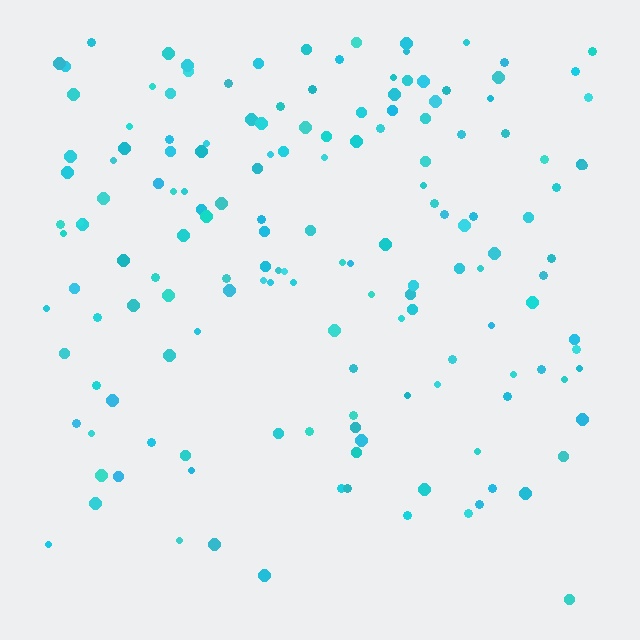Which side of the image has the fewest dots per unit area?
The bottom.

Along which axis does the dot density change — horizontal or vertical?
Vertical.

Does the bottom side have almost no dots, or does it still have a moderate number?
Still a moderate number, just noticeably fewer than the top.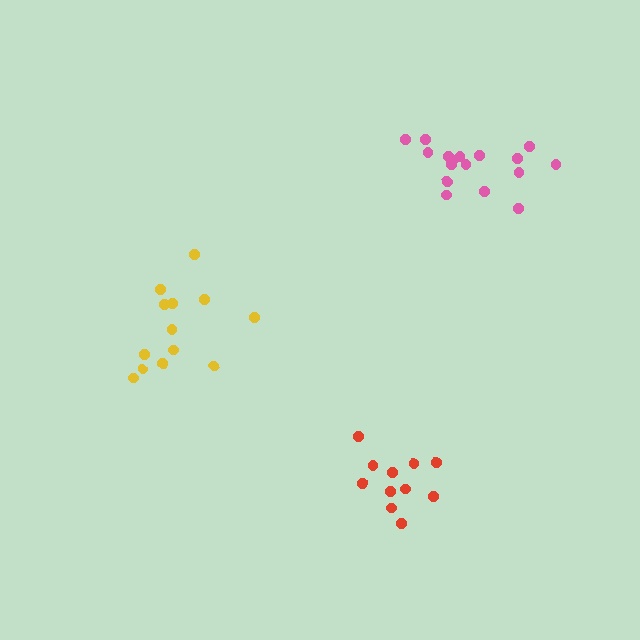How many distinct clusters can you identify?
There are 3 distinct clusters.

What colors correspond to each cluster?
The clusters are colored: red, pink, yellow.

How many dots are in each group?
Group 1: 11 dots, Group 2: 16 dots, Group 3: 13 dots (40 total).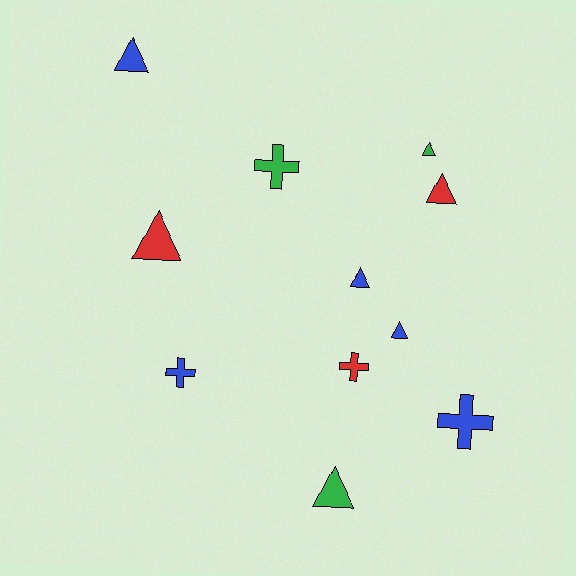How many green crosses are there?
There is 1 green cross.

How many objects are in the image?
There are 11 objects.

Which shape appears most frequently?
Triangle, with 7 objects.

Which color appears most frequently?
Blue, with 5 objects.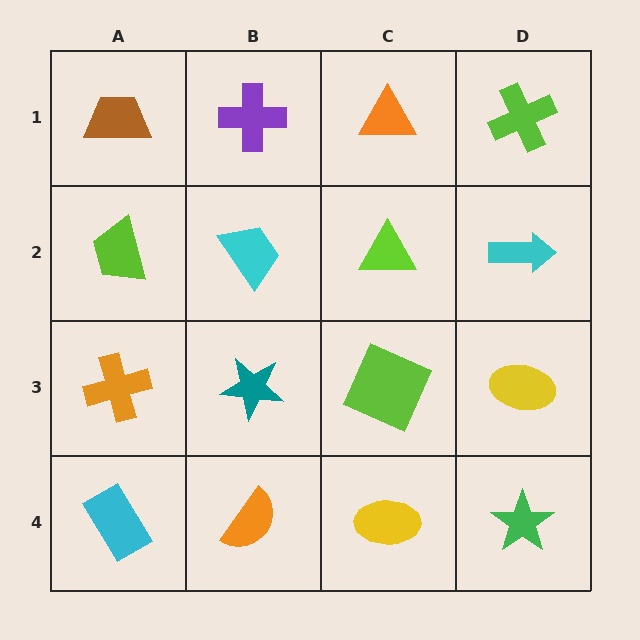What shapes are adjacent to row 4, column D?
A yellow ellipse (row 3, column D), a yellow ellipse (row 4, column C).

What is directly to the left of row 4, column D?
A yellow ellipse.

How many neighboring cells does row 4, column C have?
3.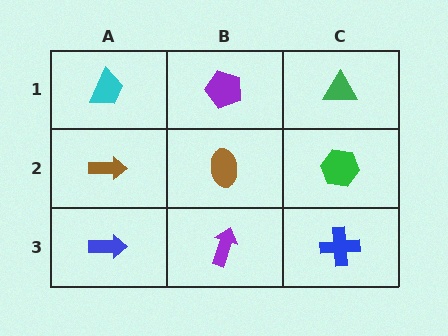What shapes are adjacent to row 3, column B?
A brown ellipse (row 2, column B), a blue arrow (row 3, column A), a blue cross (row 3, column C).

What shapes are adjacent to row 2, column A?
A cyan trapezoid (row 1, column A), a blue arrow (row 3, column A), a brown ellipse (row 2, column B).